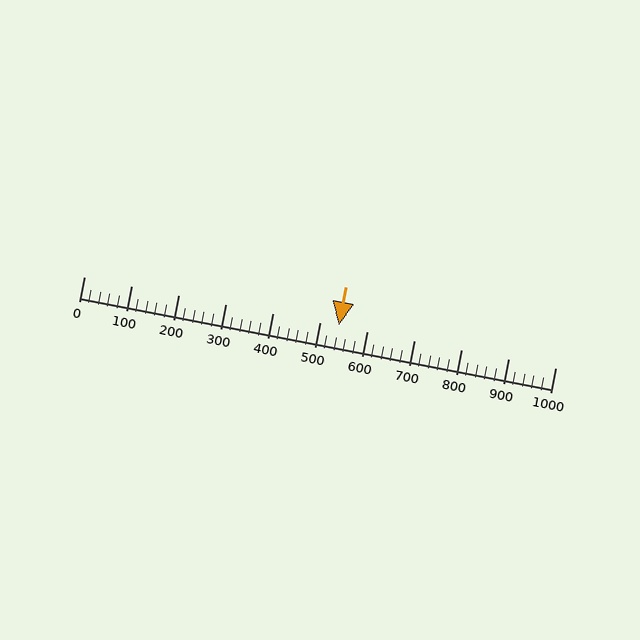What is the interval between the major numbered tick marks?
The major tick marks are spaced 100 units apart.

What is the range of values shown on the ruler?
The ruler shows values from 0 to 1000.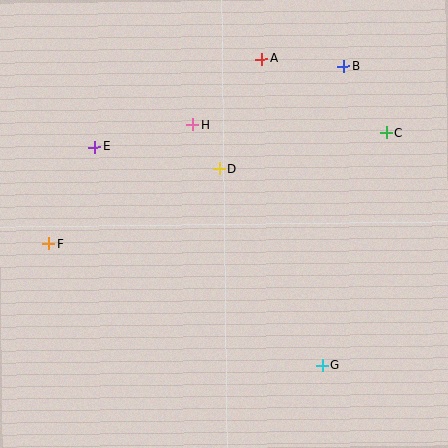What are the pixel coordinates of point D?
Point D is at (219, 169).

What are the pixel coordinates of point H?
Point H is at (193, 125).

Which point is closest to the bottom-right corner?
Point G is closest to the bottom-right corner.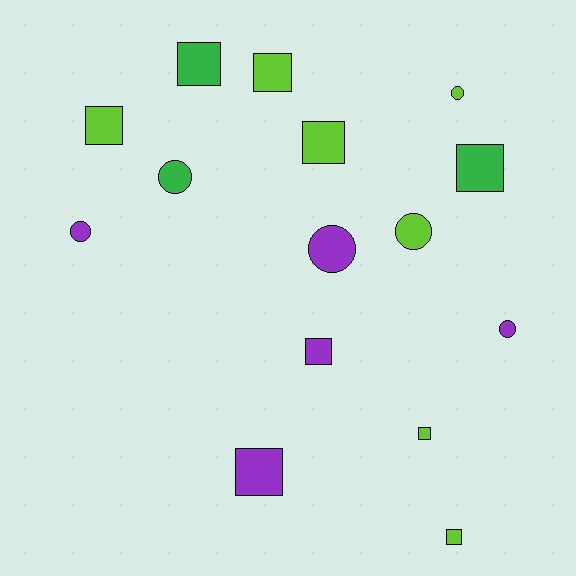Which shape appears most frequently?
Square, with 9 objects.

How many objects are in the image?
There are 15 objects.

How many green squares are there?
There are 2 green squares.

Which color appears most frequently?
Lime, with 7 objects.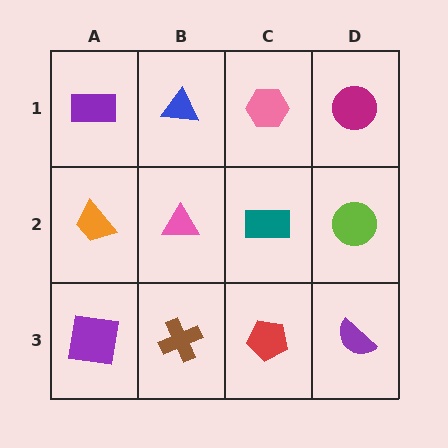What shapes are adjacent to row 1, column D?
A lime circle (row 2, column D), a pink hexagon (row 1, column C).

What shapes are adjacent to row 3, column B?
A pink triangle (row 2, column B), a purple square (row 3, column A), a red pentagon (row 3, column C).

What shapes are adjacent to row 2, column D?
A magenta circle (row 1, column D), a purple semicircle (row 3, column D), a teal rectangle (row 2, column C).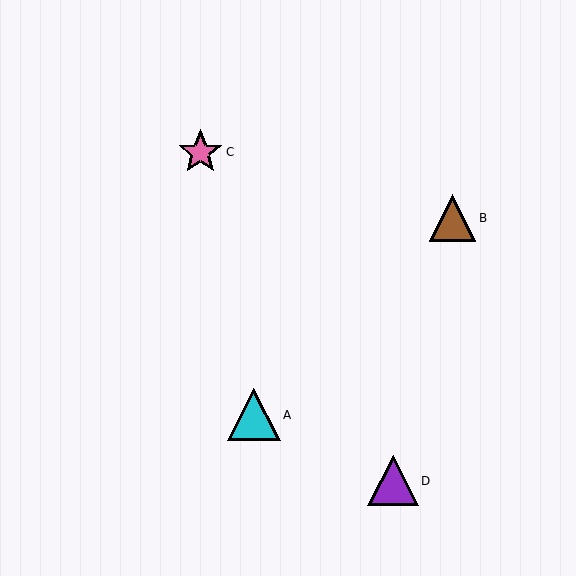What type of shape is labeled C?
Shape C is a pink star.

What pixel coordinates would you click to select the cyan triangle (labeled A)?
Click at (254, 415) to select the cyan triangle A.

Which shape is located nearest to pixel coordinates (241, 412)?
The cyan triangle (labeled A) at (254, 415) is nearest to that location.